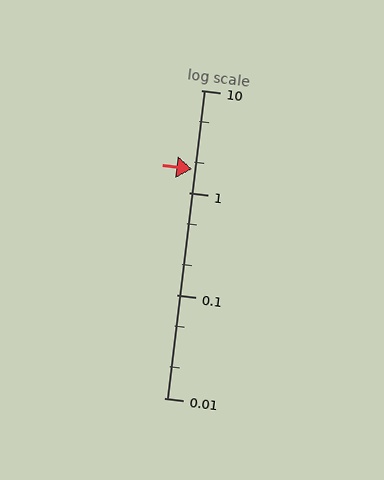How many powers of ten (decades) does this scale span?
The scale spans 3 decades, from 0.01 to 10.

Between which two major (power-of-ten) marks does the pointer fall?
The pointer is between 1 and 10.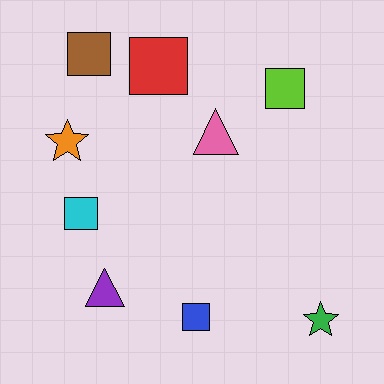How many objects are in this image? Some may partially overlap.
There are 9 objects.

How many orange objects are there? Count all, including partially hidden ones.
There is 1 orange object.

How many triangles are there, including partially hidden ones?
There are 2 triangles.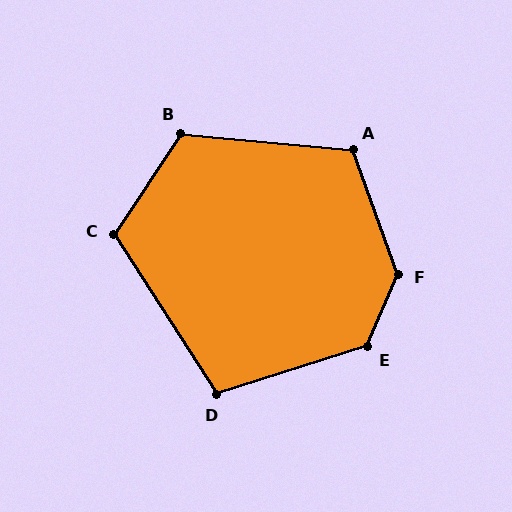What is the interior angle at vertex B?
Approximately 118 degrees (obtuse).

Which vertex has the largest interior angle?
F, at approximately 137 degrees.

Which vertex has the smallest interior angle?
D, at approximately 105 degrees.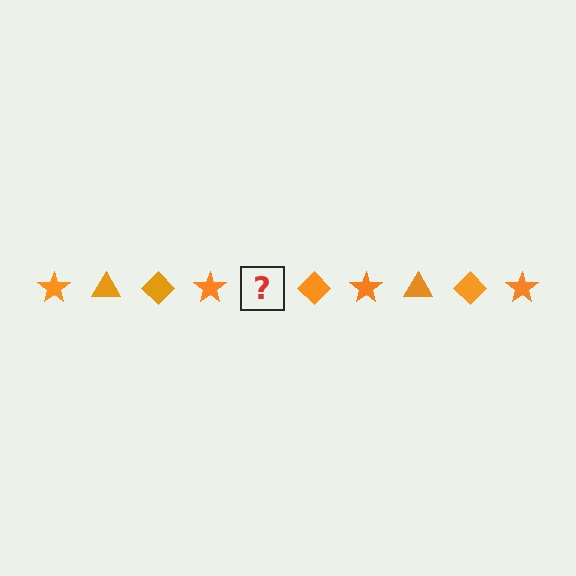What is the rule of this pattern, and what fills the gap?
The rule is that the pattern cycles through star, triangle, diamond shapes in orange. The gap should be filled with an orange triangle.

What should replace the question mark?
The question mark should be replaced with an orange triangle.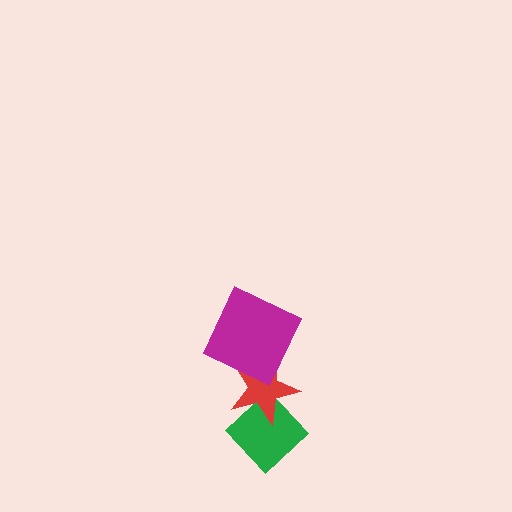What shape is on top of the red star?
The magenta square is on top of the red star.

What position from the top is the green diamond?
The green diamond is 3rd from the top.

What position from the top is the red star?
The red star is 2nd from the top.